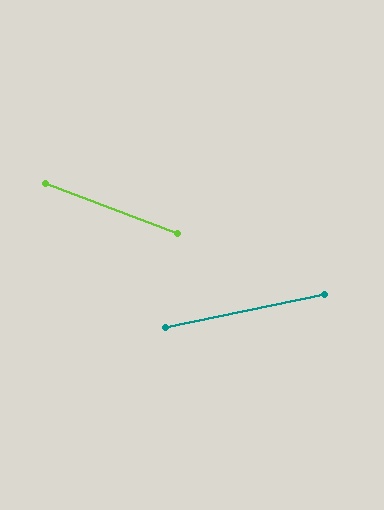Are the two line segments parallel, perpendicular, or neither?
Neither parallel nor perpendicular — they differ by about 32°.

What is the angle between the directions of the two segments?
Approximately 32 degrees.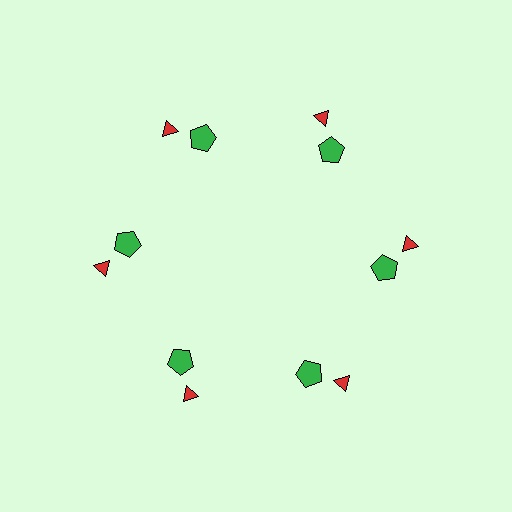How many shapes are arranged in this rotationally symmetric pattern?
There are 12 shapes, arranged in 6 groups of 2.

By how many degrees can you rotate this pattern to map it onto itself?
The pattern maps onto itself every 60 degrees of rotation.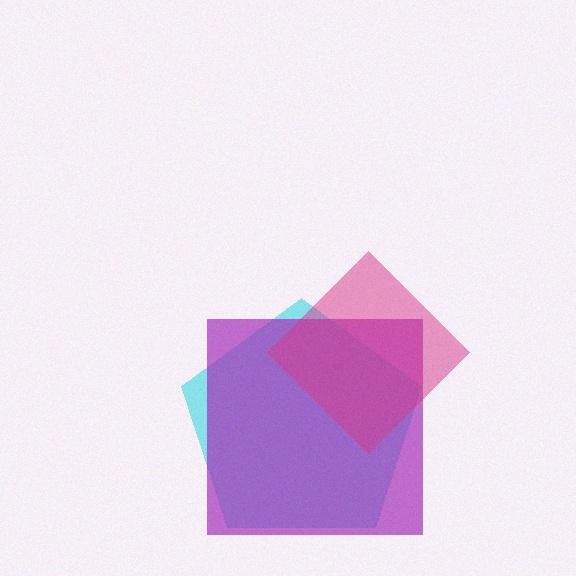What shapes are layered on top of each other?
The layered shapes are: a cyan pentagon, a purple square, a magenta diamond.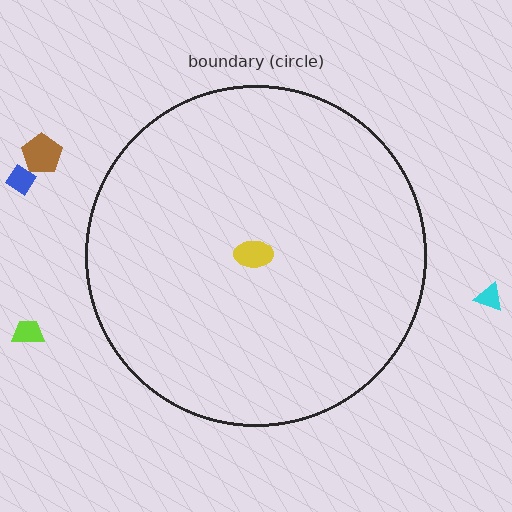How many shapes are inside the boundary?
1 inside, 4 outside.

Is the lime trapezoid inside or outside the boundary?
Outside.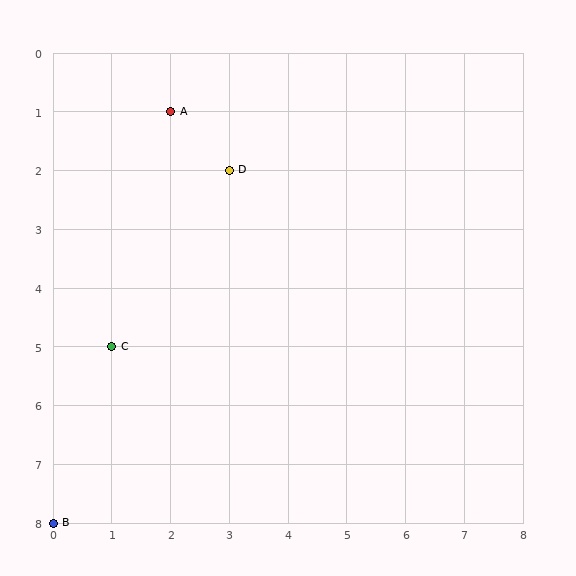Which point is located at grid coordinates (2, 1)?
Point A is at (2, 1).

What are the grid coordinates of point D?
Point D is at grid coordinates (3, 2).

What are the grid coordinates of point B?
Point B is at grid coordinates (0, 8).